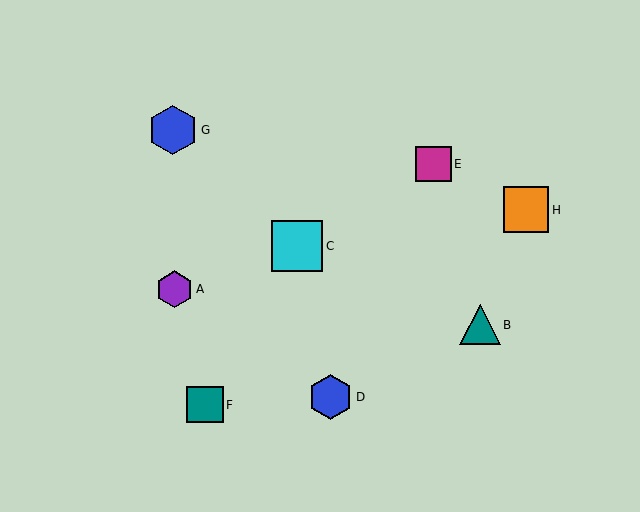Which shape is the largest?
The cyan square (labeled C) is the largest.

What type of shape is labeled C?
Shape C is a cyan square.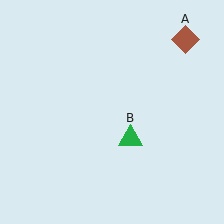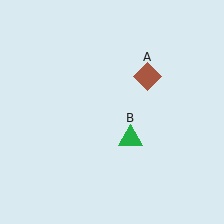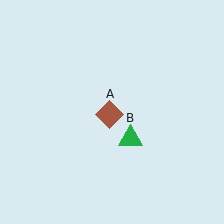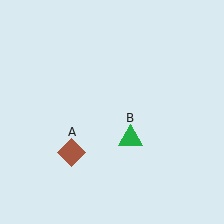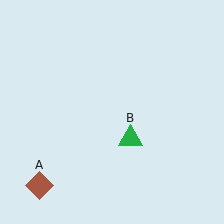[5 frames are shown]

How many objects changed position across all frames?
1 object changed position: brown diamond (object A).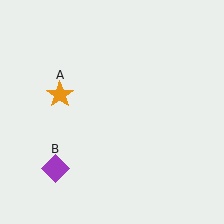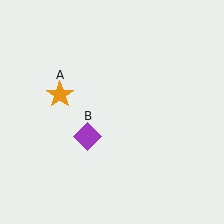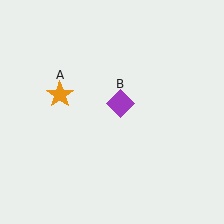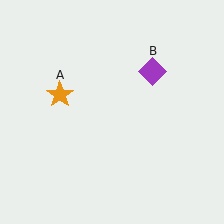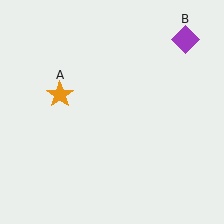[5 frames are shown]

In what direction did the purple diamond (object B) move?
The purple diamond (object B) moved up and to the right.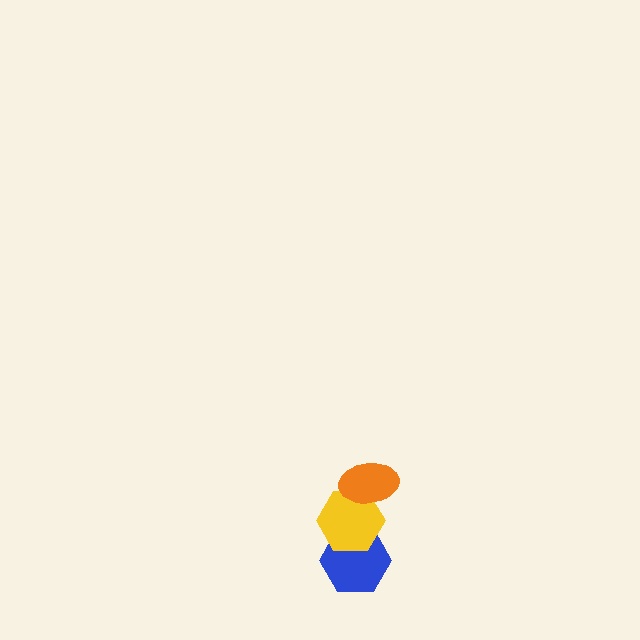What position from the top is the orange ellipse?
The orange ellipse is 1st from the top.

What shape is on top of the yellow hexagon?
The orange ellipse is on top of the yellow hexagon.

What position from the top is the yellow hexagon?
The yellow hexagon is 2nd from the top.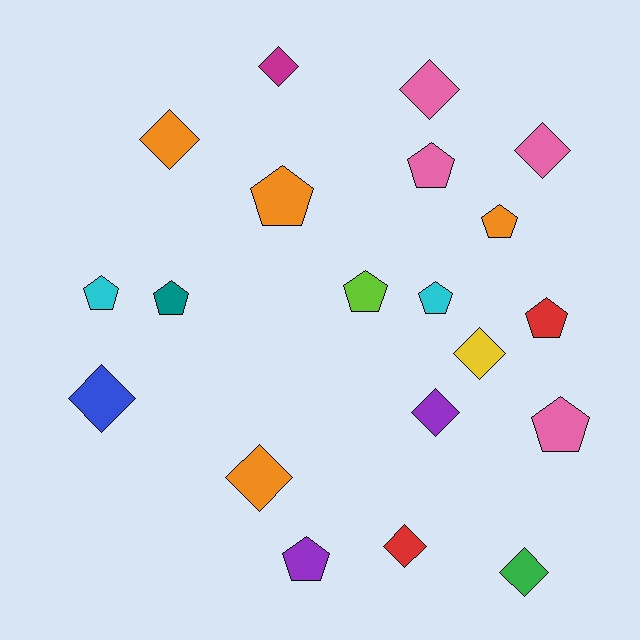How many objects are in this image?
There are 20 objects.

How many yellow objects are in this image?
There is 1 yellow object.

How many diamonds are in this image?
There are 10 diamonds.